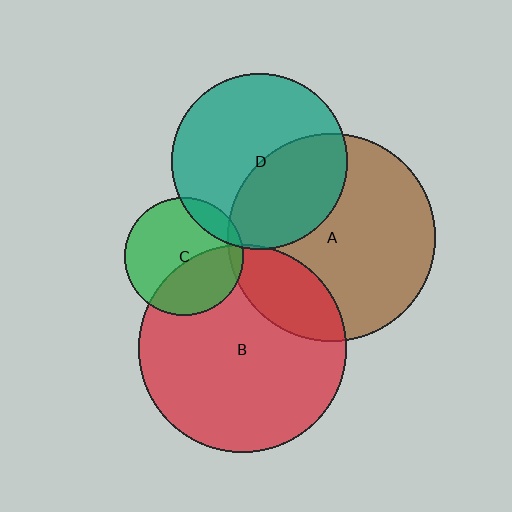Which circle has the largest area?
Circle B (red).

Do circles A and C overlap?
Yes.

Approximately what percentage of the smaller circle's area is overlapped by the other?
Approximately 5%.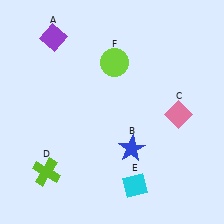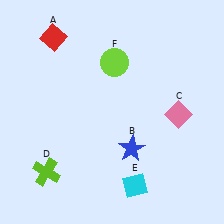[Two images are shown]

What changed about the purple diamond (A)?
In Image 1, A is purple. In Image 2, it changed to red.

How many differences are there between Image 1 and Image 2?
There is 1 difference between the two images.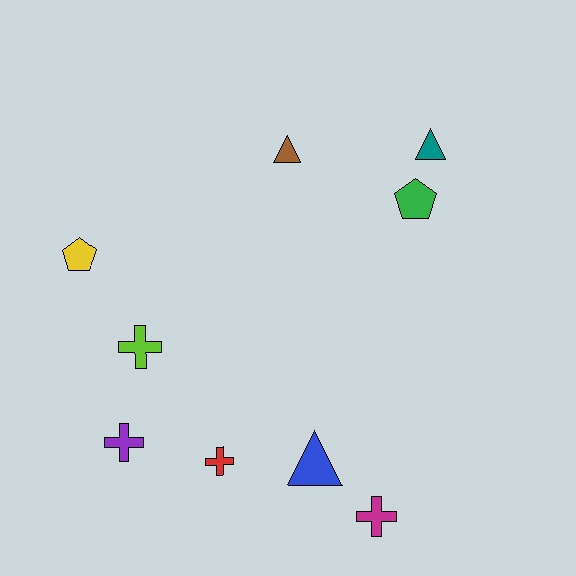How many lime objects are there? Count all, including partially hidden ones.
There is 1 lime object.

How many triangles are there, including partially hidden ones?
There are 3 triangles.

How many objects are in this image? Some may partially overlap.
There are 9 objects.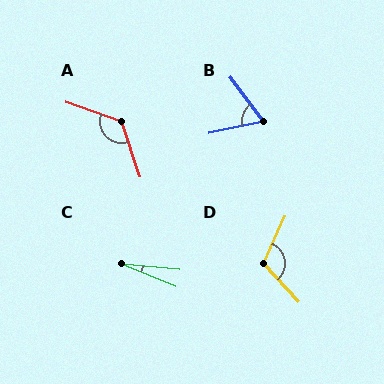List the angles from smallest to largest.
C (17°), B (65°), D (113°), A (127°).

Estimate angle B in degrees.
Approximately 65 degrees.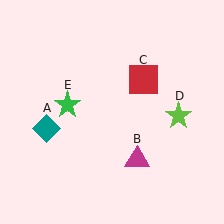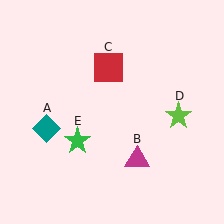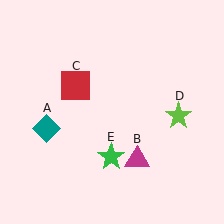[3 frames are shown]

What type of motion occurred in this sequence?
The red square (object C), green star (object E) rotated counterclockwise around the center of the scene.